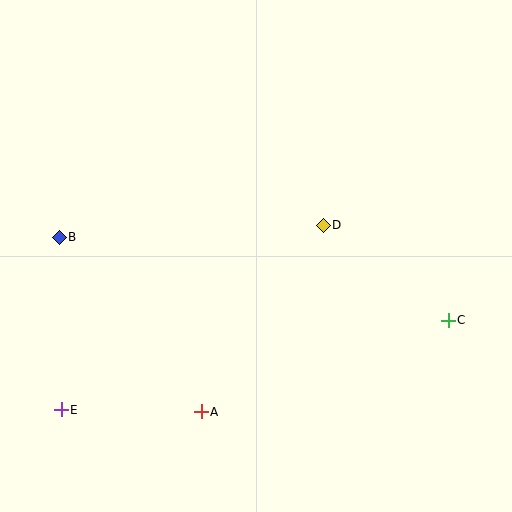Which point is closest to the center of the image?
Point D at (323, 225) is closest to the center.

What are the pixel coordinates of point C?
Point C is at (448, 320).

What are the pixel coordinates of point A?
Point A is at (201, 412).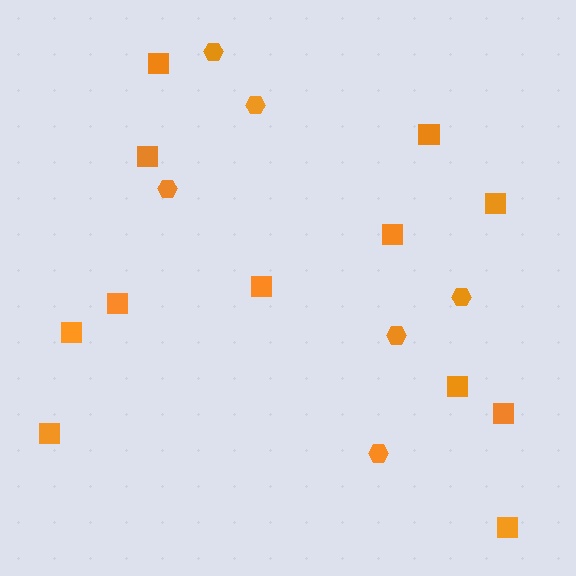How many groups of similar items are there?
There are 2 groups: one group of squares (12) and one group of hexagons (6).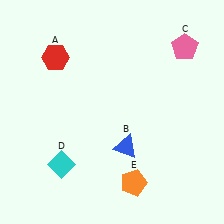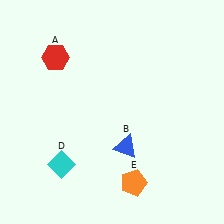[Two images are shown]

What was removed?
The pink pentagon (C) was removed in Image 2.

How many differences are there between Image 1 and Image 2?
There is 1 difference between the two images.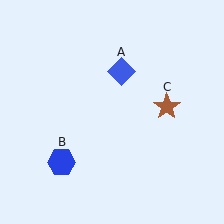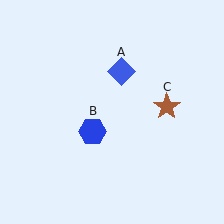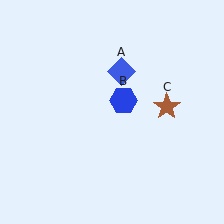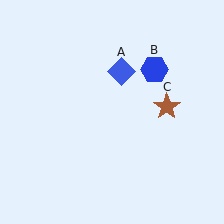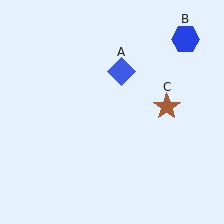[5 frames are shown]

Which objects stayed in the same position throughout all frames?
Blue diamond (object A) and brown star (object C) remained stationary.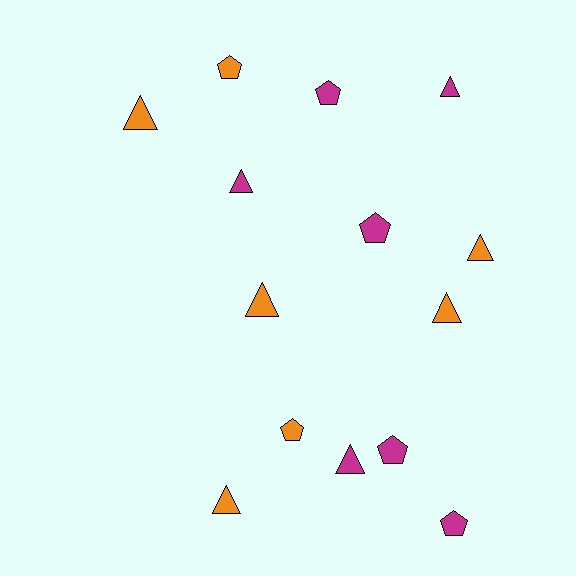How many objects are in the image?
There are 14 objects.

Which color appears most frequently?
Magenta, with 7 objects.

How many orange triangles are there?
There are 5 orange triangles.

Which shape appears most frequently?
Triangle, with 8 objects.